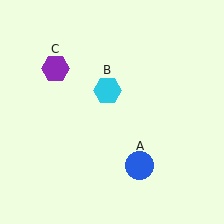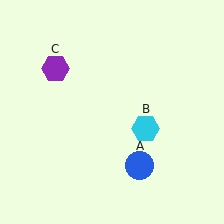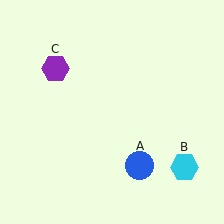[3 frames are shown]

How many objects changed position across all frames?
1 object changed position: cyan hexagon (object B).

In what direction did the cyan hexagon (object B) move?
The cyan hexagon (object B) moved down and to the right.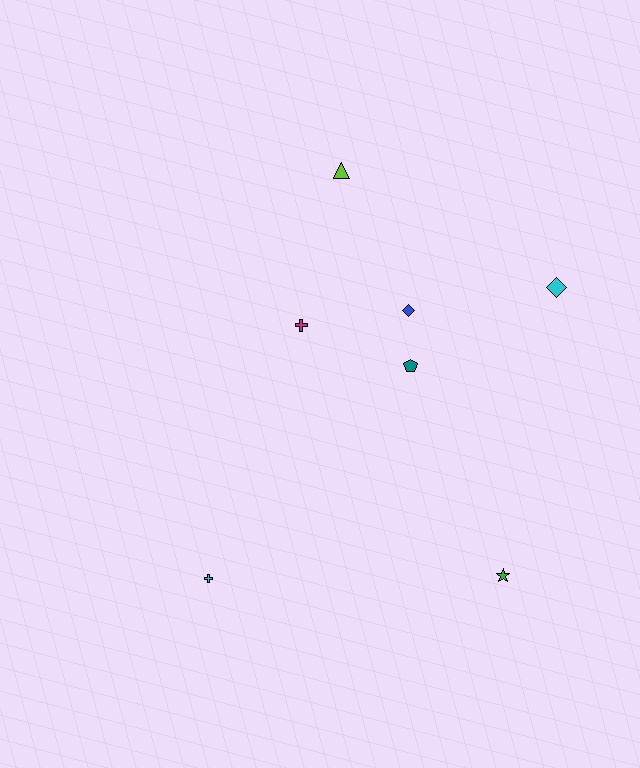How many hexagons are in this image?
There are no hexagons.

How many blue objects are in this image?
There is 1 blue object.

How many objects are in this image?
There are 7 objects.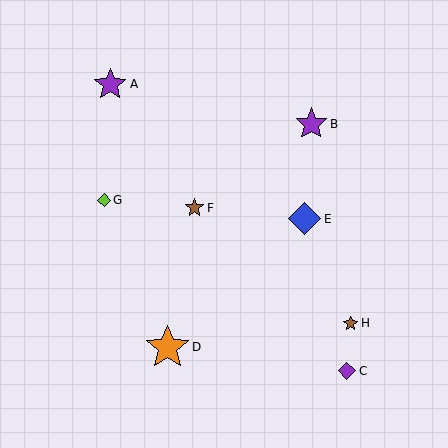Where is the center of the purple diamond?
The center of the purple diamond is at (347, 371).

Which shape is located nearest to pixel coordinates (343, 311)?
The brown star (labeled H) at (351, 323) is nearest to that location.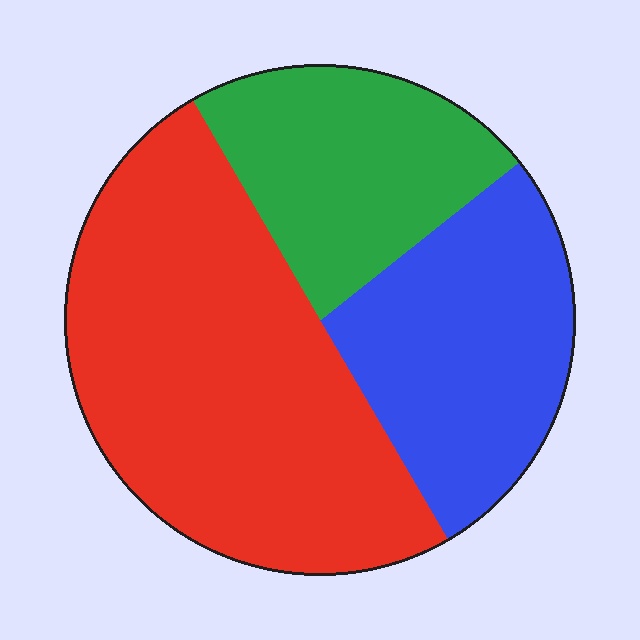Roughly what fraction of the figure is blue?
Blue takes up between a quarter and a half of the figure.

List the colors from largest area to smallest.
From largest to smallest: red, blue, green.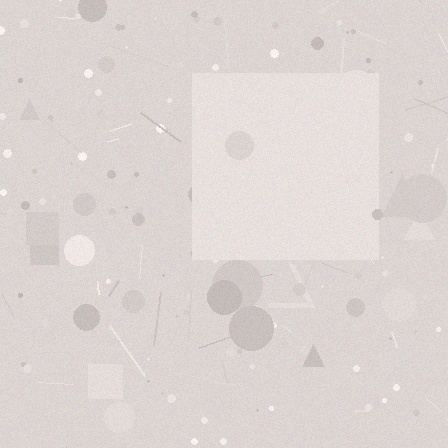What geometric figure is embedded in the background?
A square is embedded in the background.